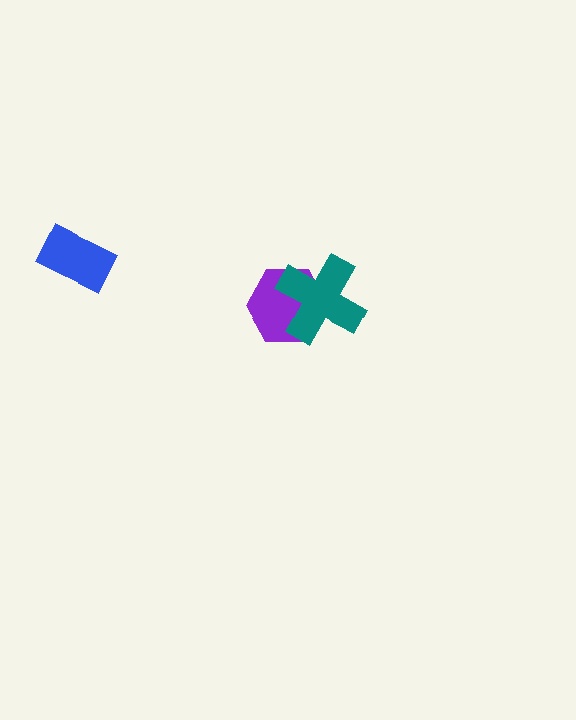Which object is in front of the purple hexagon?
The teal cross is in front of the purple hexagon.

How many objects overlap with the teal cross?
1 object overlaps with the teal cross.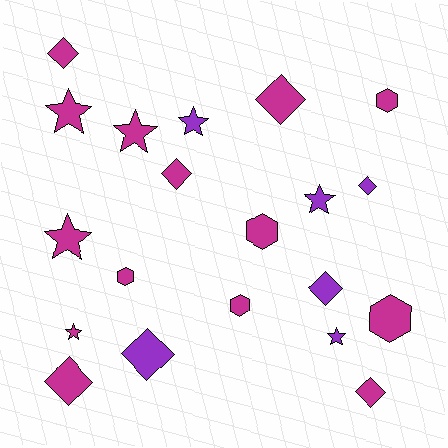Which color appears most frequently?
Magenta, with 14 objects.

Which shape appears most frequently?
Diamond, with 8 objects.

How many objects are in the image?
There are 20 objects.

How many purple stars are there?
There are 3 purple stars.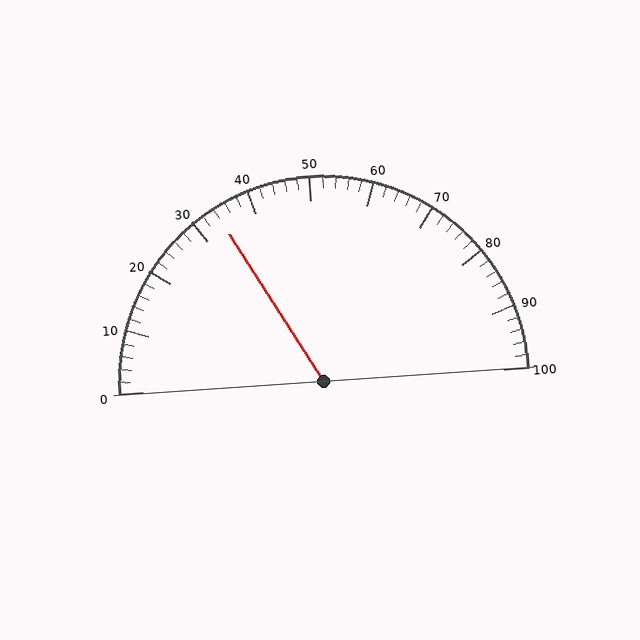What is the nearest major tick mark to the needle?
The nearest major tick mark is 30.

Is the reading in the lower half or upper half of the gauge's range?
The reading is in the lower half of the range (0 to 100).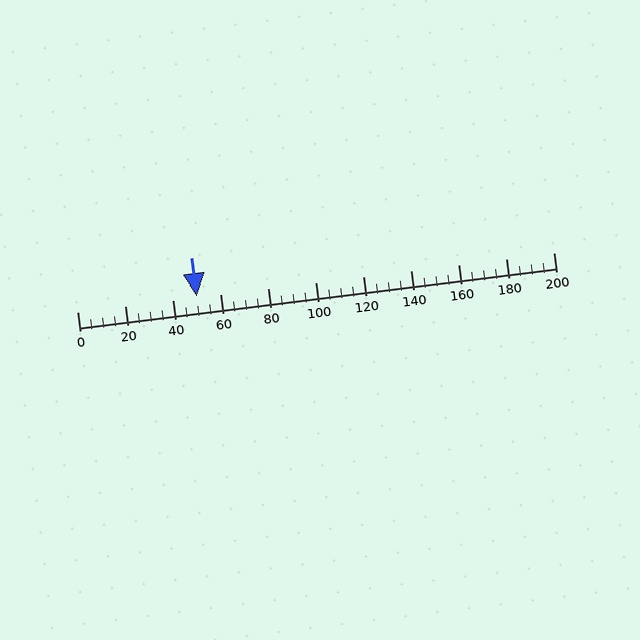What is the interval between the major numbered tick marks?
The major tick marks are spaced 20 units apart.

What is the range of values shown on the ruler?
The ruler shows values from 0 to 200.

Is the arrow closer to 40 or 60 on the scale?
The arrow is closer to 60.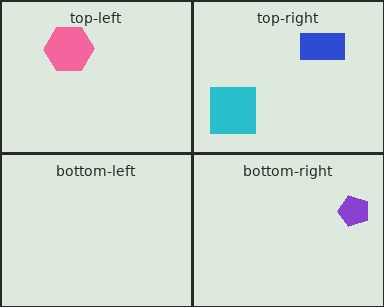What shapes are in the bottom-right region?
The purple pentagon.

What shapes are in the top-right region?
The cyan square, the blue rectangle.